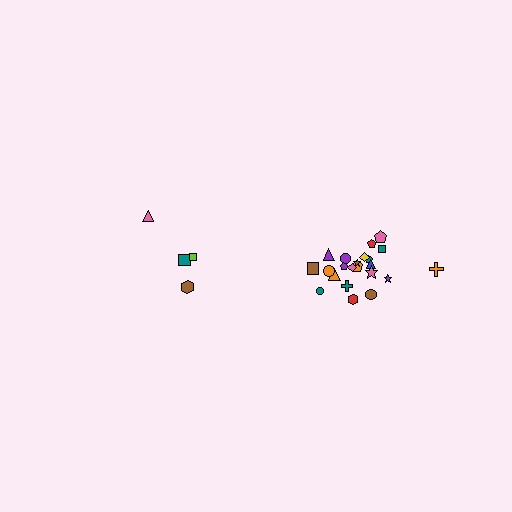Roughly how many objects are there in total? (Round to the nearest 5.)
Roughly 25 objects in total.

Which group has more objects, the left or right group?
The right group.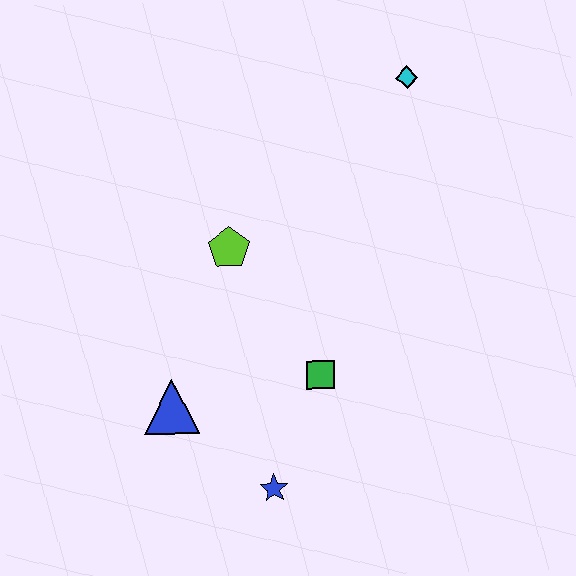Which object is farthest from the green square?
The cyan diamond is farthest from the green square.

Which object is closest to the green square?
The blue star is closest to the green square.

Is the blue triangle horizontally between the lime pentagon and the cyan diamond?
No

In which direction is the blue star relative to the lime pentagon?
The blue star is below the lime pentagon.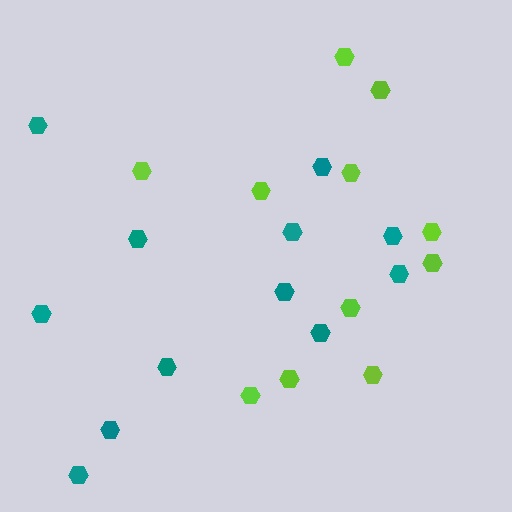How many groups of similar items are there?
There are 2 groups: one group of lime hexagons (11) and one group of teal hexagons (12).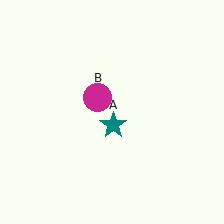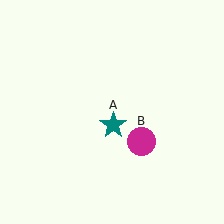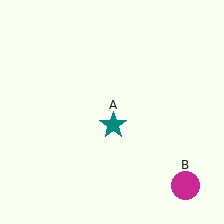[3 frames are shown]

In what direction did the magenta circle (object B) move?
The magenta circle (object B) moved down and to the right.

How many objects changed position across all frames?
1 object changed position: magenta circle (object B).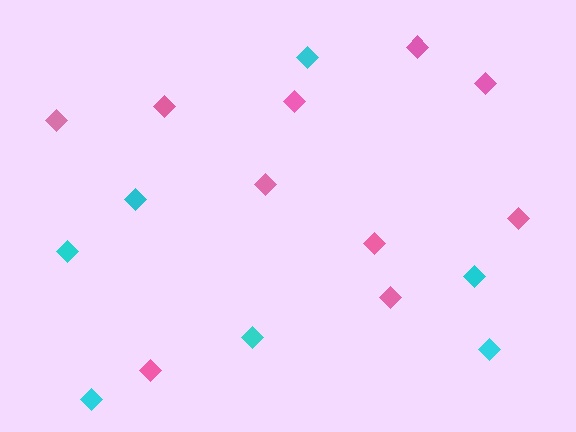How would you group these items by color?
There are 2 groups: one group of pink diamonds (10) and one group of cyan diamonds (7).